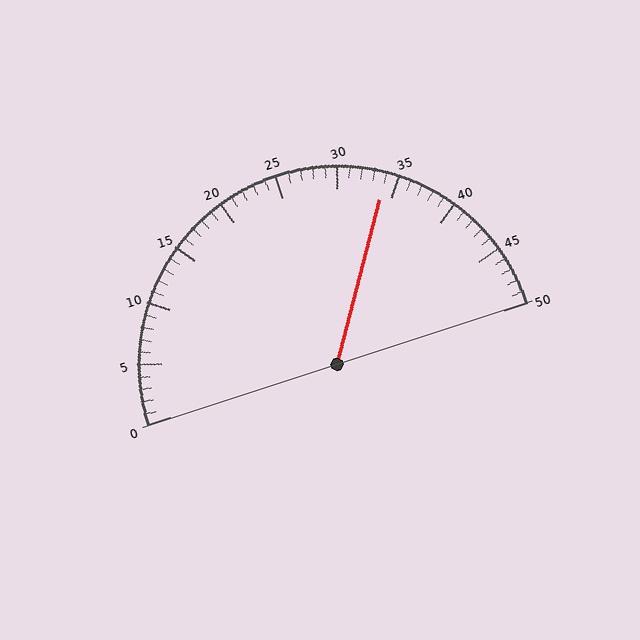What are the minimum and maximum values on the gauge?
The gauge ranges from 0 to 50.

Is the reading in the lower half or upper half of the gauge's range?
The reading is in the upper half of the range (0 to 50).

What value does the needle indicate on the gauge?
The needle indicates approximately 34.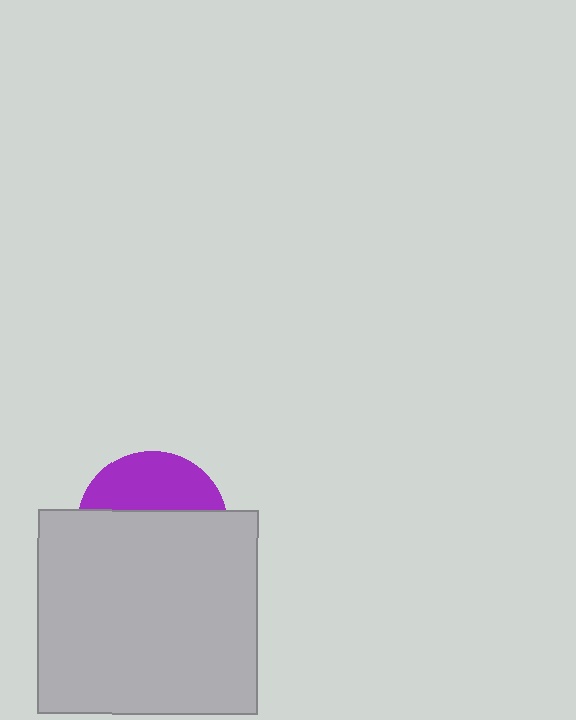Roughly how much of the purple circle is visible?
A small part of it is visible (roughly 36%).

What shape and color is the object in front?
The object in front is a light gray rectangle.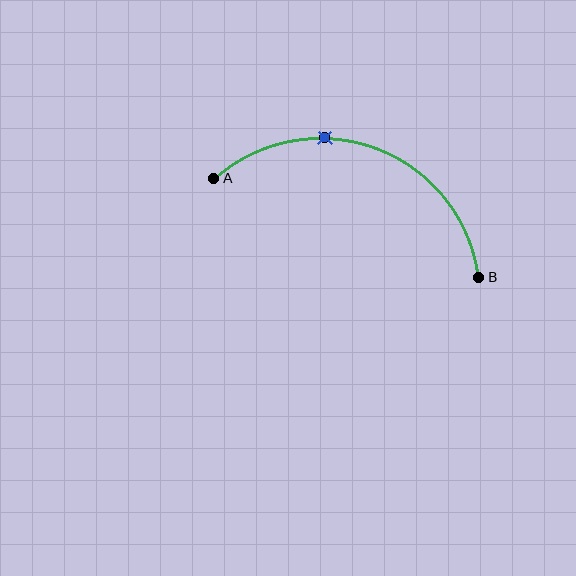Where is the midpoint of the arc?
The arc midpoint is the point on the curve farthest from the straight line joining A and B. It sits above that line.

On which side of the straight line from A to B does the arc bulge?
The arc bulges above the straight line connecting A and B.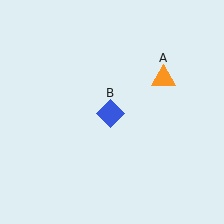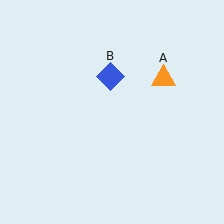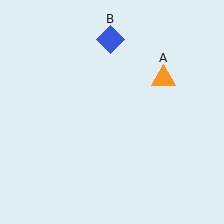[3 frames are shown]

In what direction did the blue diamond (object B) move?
The blue diamond (object B) moved up.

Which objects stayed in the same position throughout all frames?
Orange triangle (object A) remained stationary.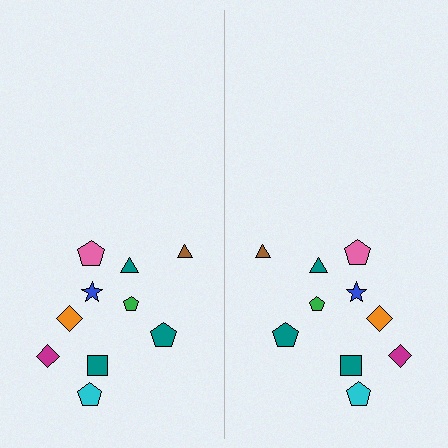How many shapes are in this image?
There are 20 shapes in this image.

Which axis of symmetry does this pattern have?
The pattern has a vertical axis of symmetry running through the center of the image.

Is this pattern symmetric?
Yes, this pattern has bilateral (reflection) symmetry.